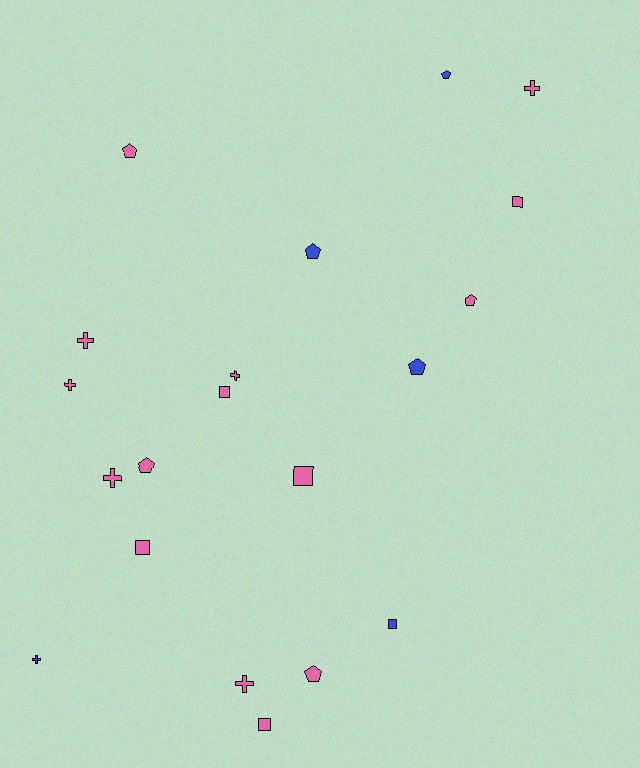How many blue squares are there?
There is 1 blue square.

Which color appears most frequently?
Pink, with 15 objects.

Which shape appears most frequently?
Pentagon, with 7 objects.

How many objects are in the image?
There are 20 objects.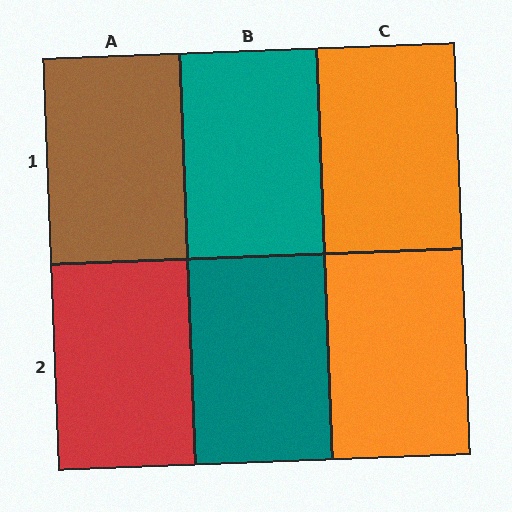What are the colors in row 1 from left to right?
Brown, teal, orange.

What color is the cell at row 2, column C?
Orange.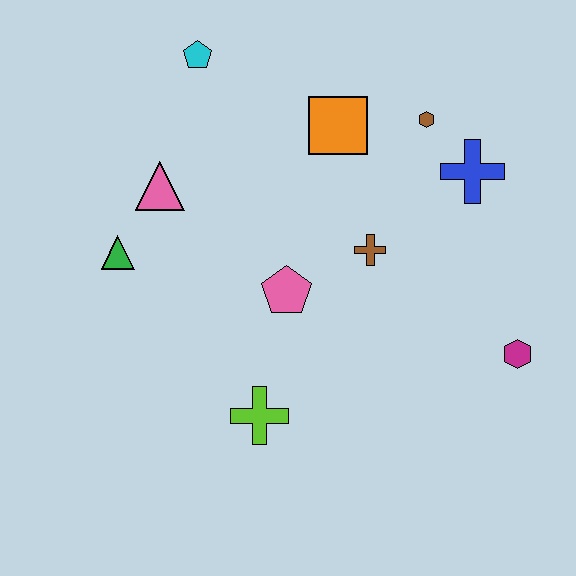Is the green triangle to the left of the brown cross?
Yes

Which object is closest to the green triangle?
The pink triangle is closest to the green triangle.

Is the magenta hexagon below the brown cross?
Yes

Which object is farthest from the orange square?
The lime cross is farthest from the orange square.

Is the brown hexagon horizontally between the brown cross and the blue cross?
Yes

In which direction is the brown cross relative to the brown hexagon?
The brown cross is below the brown hexagon.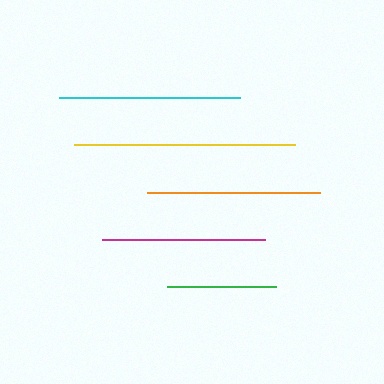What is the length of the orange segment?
The orange segment is approximately 173 pixels long.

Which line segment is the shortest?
The green line is the shortest at approximately 109 pixels.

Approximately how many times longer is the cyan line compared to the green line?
The cyan line is approximately 1.7 times the length of the green line.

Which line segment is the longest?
The yellow line is the longest at approximately 221 pixels.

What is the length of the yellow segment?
The yellow segment is approximately 221 pixels long.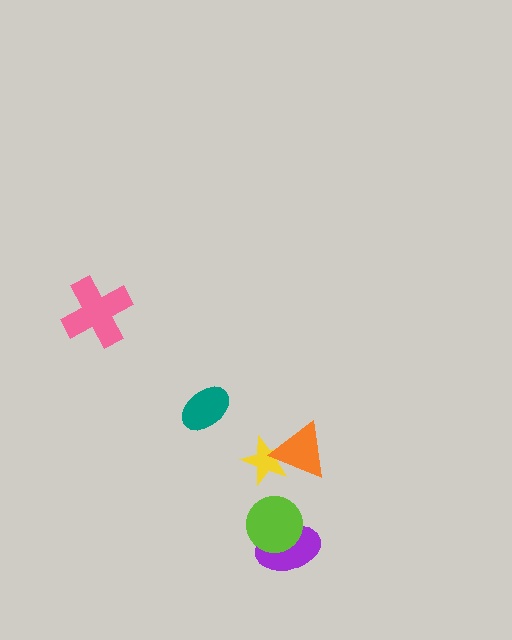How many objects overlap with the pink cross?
0 objects overlap with the pink cross.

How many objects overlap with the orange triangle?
1 object overlaps with the orange triangle.